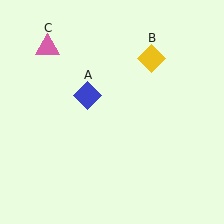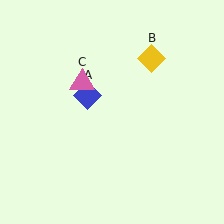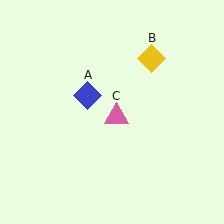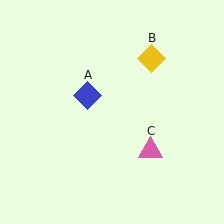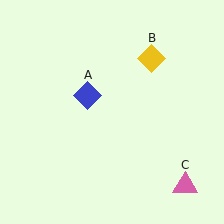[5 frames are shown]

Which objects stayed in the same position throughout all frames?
Blue diamond (object A) and yellow diamond (object B) remained stationary.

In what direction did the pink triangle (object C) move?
The pink triangle (object C) moved down and to the right.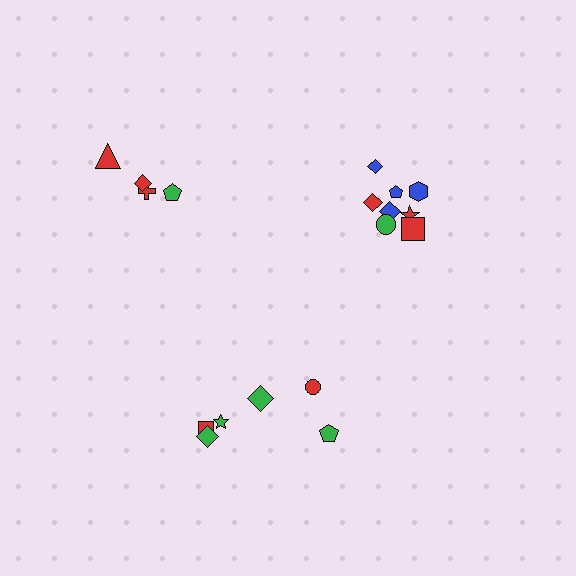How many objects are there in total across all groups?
There are 18 objects.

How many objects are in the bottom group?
There are 6 objects.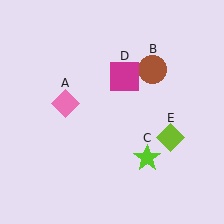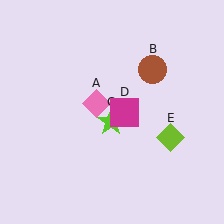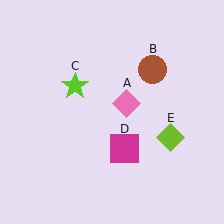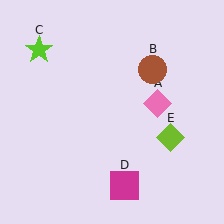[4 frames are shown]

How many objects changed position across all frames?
3 objects changed position: pink diamond (object A), lime star (object C), magenta square (object D).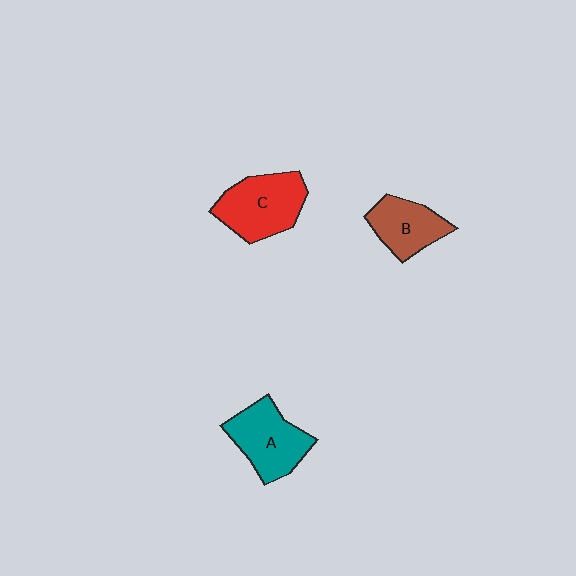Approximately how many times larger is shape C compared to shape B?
Approximately 1.4 times.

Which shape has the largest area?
Shape C (red).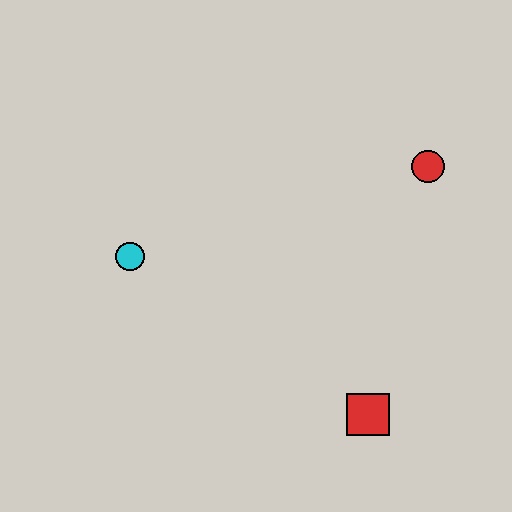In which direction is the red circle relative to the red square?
The red circle is above the red square.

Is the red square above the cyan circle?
No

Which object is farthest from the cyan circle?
The red circle is farthest from the cyan circle.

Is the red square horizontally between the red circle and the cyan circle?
Yes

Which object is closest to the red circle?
The red square is closest to the red circle.